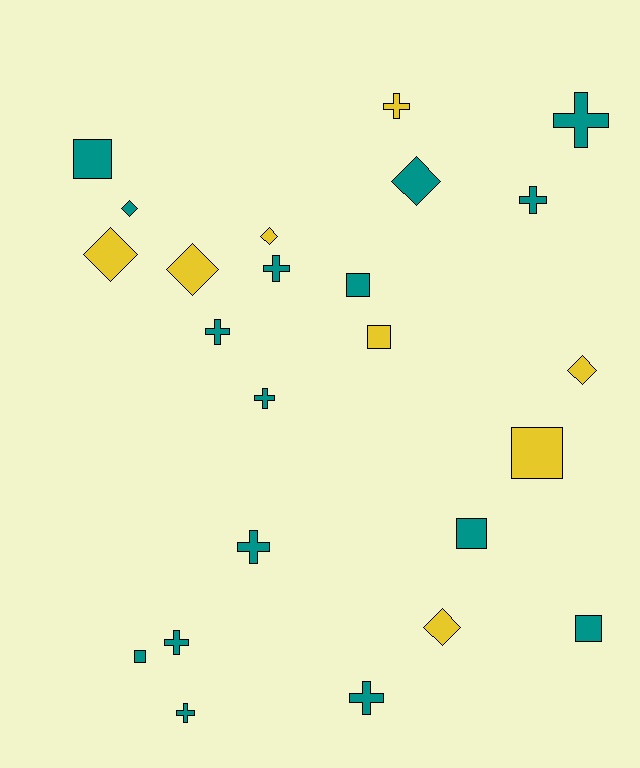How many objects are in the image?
There are 24 objects.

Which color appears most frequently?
Teal, with 16 objects.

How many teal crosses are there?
There are 9 teal crosses.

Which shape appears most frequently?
Cross, with 10 objects.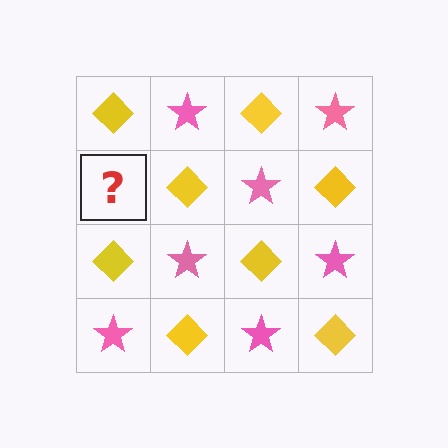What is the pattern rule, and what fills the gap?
The rule is that it alternates yellow diamond and pink star in a checkerboard pattern. The gap should be filled with a pink star.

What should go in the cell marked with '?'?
The missing cell should contain a pink star.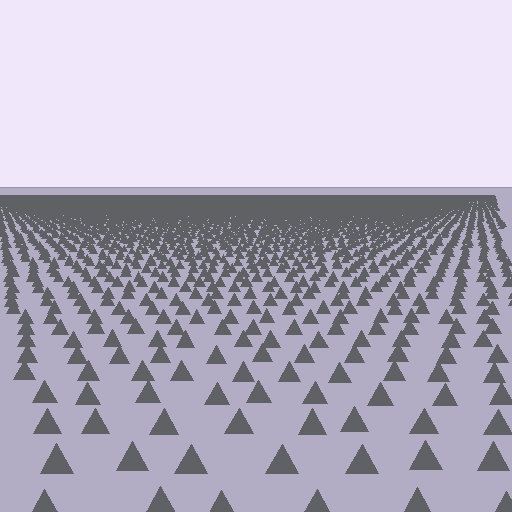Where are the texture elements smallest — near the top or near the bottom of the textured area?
Near the top.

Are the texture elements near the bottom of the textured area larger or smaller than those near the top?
Larger. Near the bottom, elements are closer to the viewer and appear at a bigger on-screen size.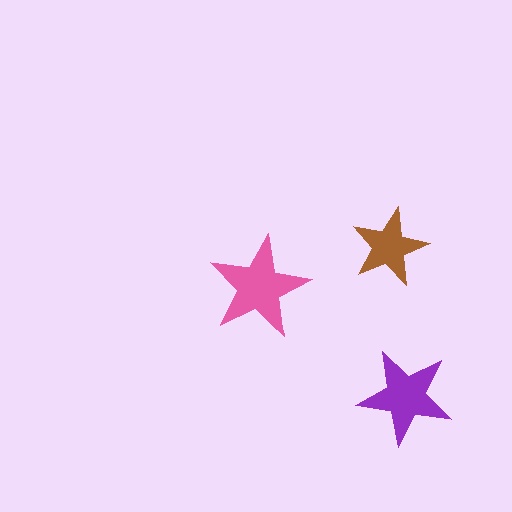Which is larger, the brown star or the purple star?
The purple one.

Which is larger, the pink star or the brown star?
The pink one.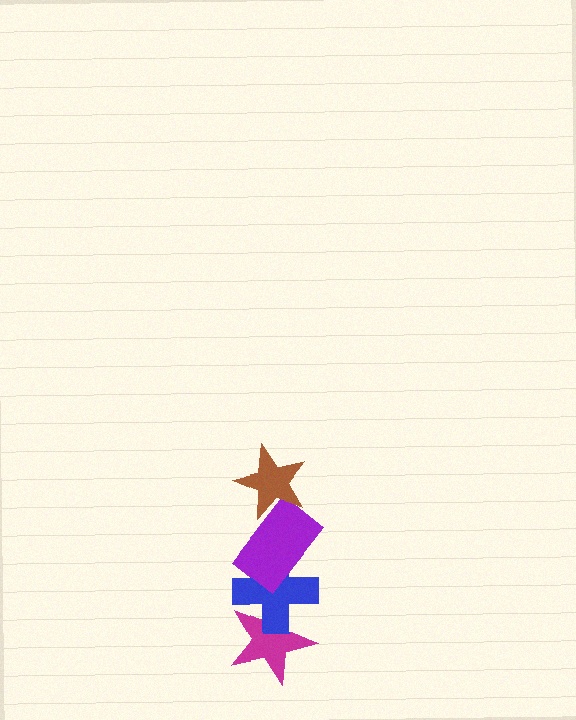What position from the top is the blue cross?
The blue cross is 3rd from the top.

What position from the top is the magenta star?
The magenta star is 4th from the top.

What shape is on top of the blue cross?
The purple rectangle is on top of the blue cross.